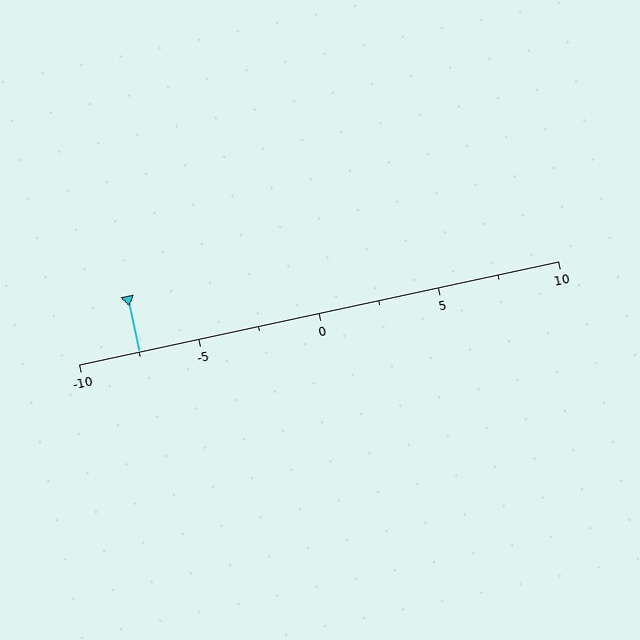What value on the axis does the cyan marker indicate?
The marker indicates approximately -7.5.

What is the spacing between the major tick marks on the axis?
The major ticks are spaced 5 apart.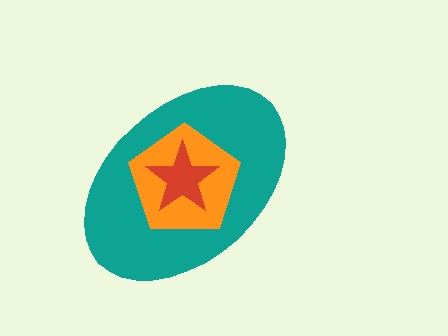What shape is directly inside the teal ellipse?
The orange pentagon.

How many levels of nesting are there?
3.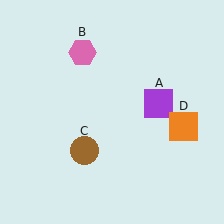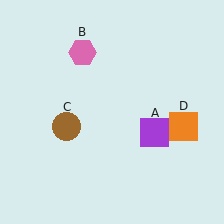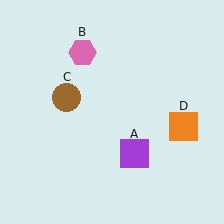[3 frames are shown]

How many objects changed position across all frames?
2 objects changed position: purple square (object A), brown circle (object C).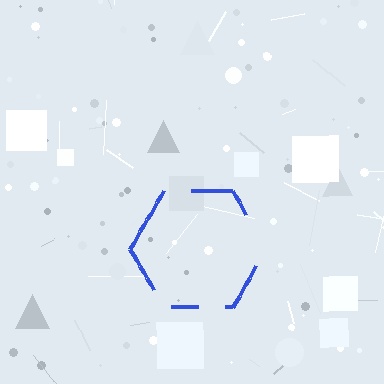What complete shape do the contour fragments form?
The contour fragments form a hexagon.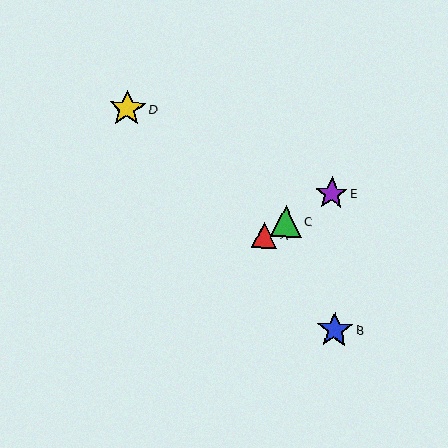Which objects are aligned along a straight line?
Objects A, C, E are aligned along a straight line.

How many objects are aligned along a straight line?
3 objects (A, C, E) are aligned along a straight line.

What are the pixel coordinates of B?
Object B is at (335, 330).